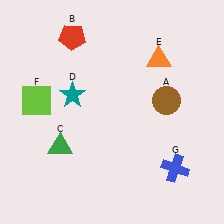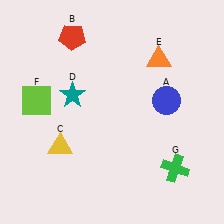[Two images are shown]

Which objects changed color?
A changed from brown to blue. C changed from green to yellow. G changed from blue to green.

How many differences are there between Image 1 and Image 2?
There are 3 differences between the two images.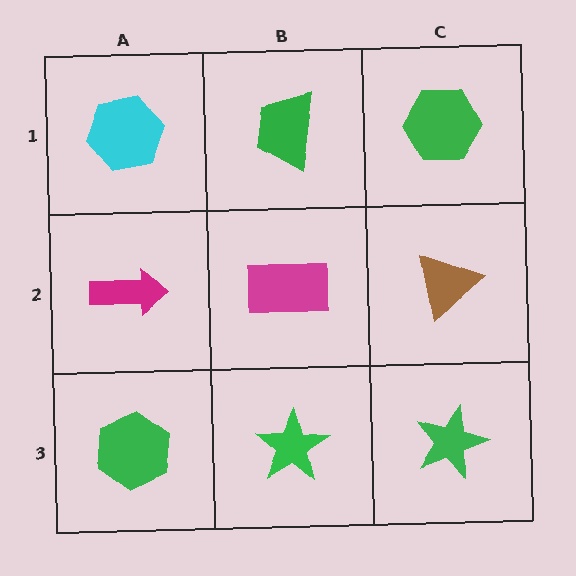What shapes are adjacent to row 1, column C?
A brown triangle (row 2, column C), a green trapezoid (row 1, column B).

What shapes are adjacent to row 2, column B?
A green trapezoid (row 1, column B), a green star (row 3, column B), a magenta arrow (row 2, column A), a brown triangle (row 2, column C).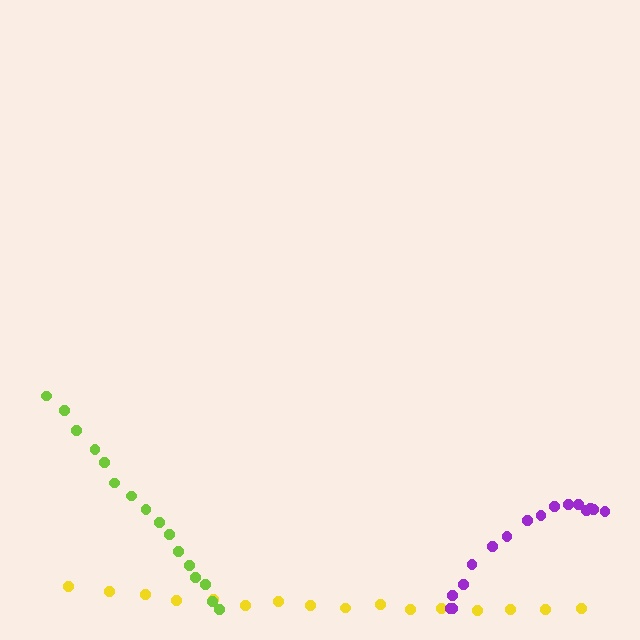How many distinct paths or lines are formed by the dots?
There are 3 distinct paths.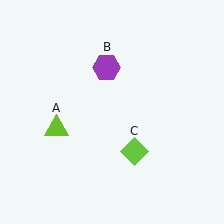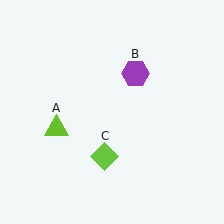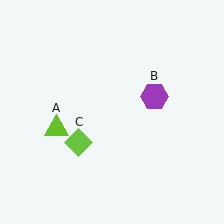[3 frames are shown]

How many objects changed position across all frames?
2 objects changed position: purple hexagon (object B), lime diamond (object C).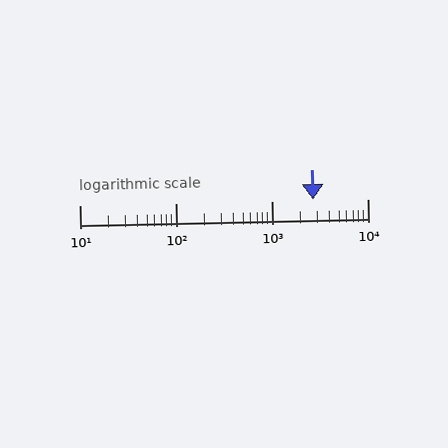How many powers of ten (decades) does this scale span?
The scale spans 3 decades, from 10 to 10000.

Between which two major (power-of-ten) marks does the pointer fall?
The pointer is between 1000 and 10000.